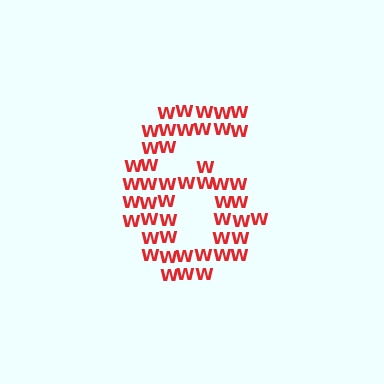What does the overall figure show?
The overall figure shows the digit 6.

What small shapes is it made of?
It is made of small letter W's.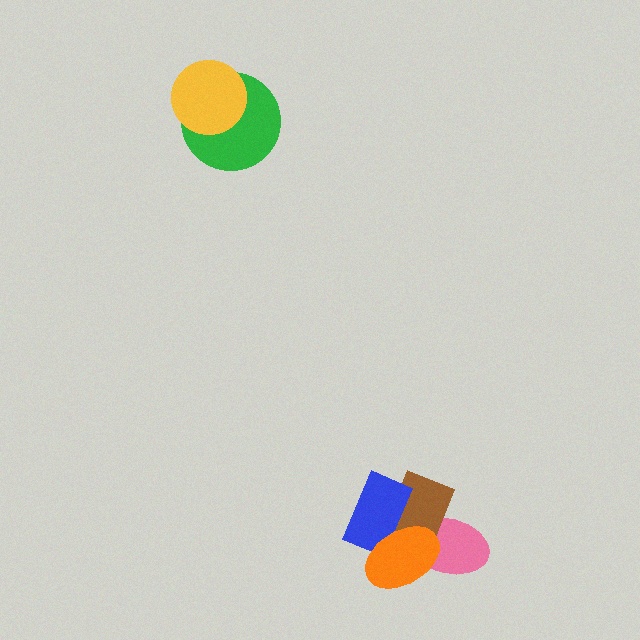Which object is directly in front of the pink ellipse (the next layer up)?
The brown rectangle is directly in front of the pink ellipse.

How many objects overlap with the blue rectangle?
2 objects overlap with the blue rectangle.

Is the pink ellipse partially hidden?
Yes, it is partially covered by another shape.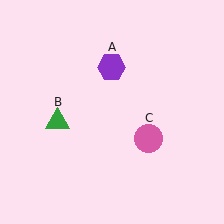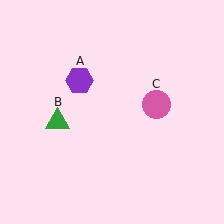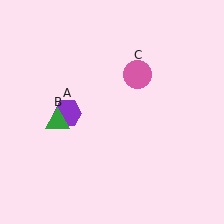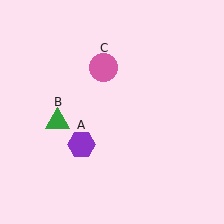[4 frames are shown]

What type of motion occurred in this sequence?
The purple hexagon (object A), pink circle (object C) rotated counterclockwise around the center of the scene.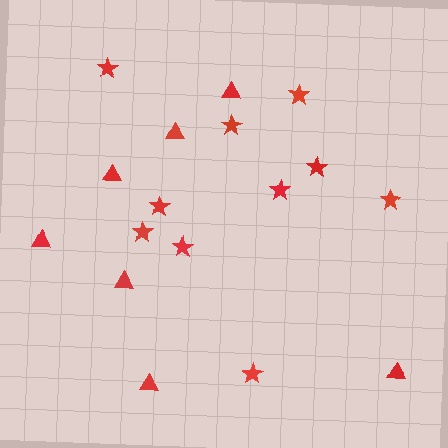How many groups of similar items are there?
There are 2 groups: one group of triangles (7) and one group of stars (10).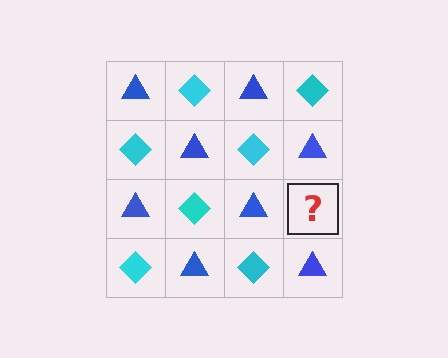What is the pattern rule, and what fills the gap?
The rule is that it alternates blue triangle and cyan diamond in a checkerboard pattern. The gap should be filled with a cyan diamond.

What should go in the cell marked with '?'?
The missing cell should contain a cyan diamond.